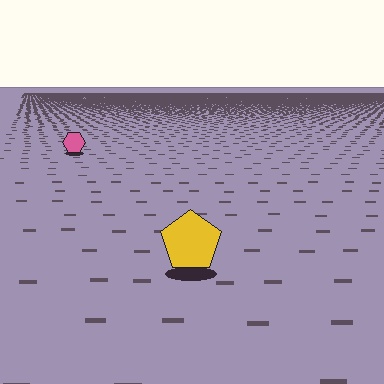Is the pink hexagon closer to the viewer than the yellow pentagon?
No. The yellow pentagon is closer — you can tell from the texture gradient: the ground texture is coarser near it.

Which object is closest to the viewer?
The yellow pentagon is closest. The texture marks near it are larger and more spread out.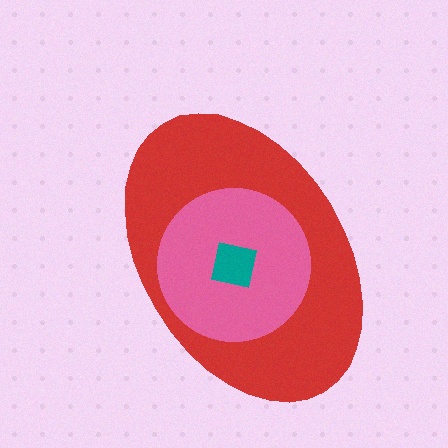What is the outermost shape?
The red ellipse.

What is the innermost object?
The teal square.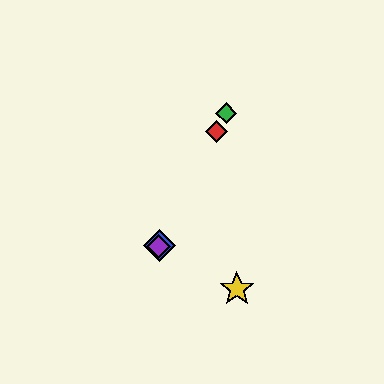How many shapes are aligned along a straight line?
4 shapes (the red diamond, the blue diamond, the green diamond, the purple diamond) are aligned along a straight line.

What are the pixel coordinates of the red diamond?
The red diamond is at (217, 131).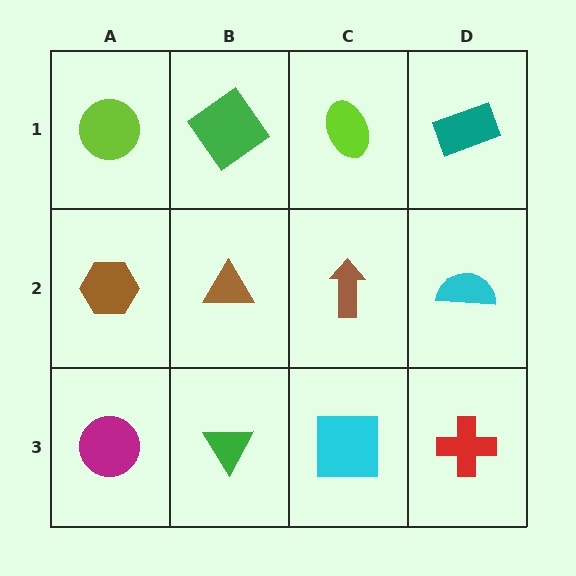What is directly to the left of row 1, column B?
A lime circle.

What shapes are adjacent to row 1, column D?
A cyan semicircle (row 2, column D), a lime ellipse (row 1, column C).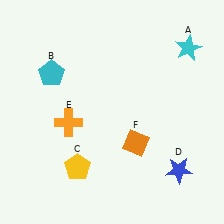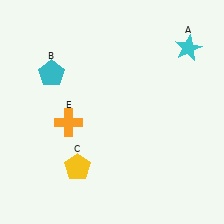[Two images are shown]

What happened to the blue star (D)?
The blue star (D) was removed in Image 2. It was in the bottom-right area of Image 1.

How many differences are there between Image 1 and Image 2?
There are 2 differences between the two images.